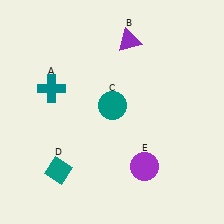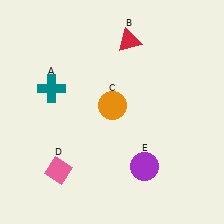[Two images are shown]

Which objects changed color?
B changed from purple to red. C changed from teal to orange. D changed from teal to pink.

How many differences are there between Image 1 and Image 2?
There are 3 differences between the two images.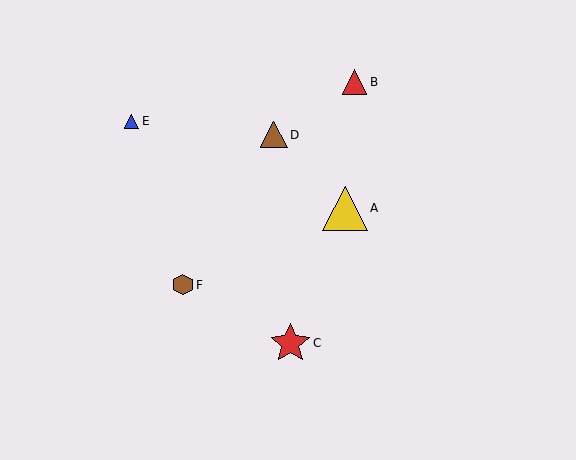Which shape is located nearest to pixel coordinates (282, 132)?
The brown triangle (labeled D) at (274, 135) is nearest to that location.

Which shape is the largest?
The yellow triangle (labeled A) is the largest.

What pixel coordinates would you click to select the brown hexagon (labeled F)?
Click at (183, 285) to select the brown hexagon F.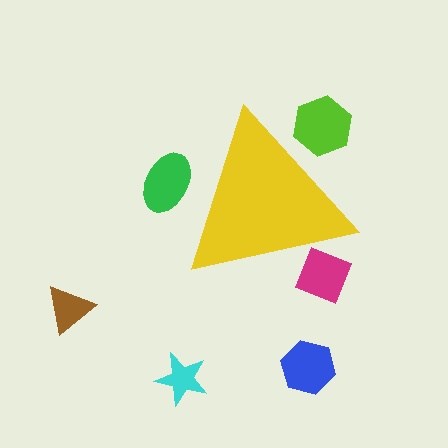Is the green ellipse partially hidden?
Yes, the green ellipse is partially hidden behind the yellow triangle.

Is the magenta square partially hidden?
Yes, the magenta square is partially hidden behind the yellow triangle.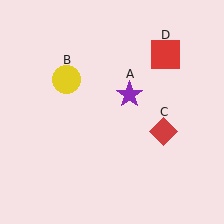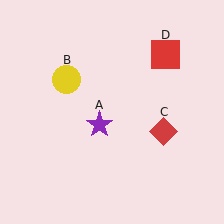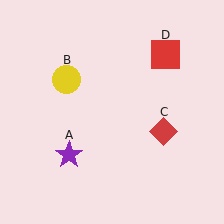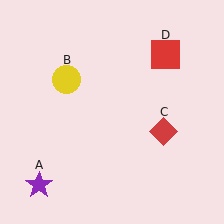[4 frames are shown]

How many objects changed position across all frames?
1 object changed position: purple star (object A).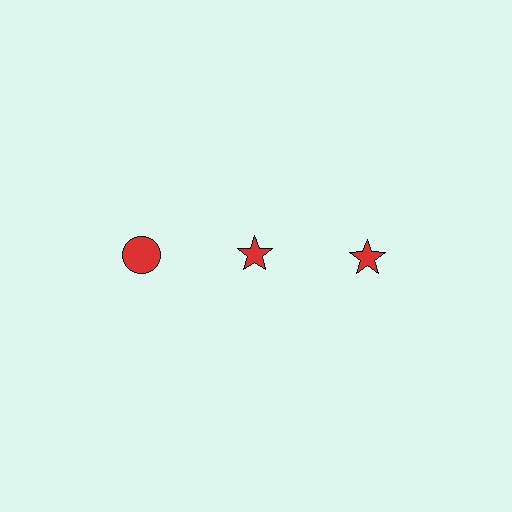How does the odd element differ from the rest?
It has a different shape: circle instead of star.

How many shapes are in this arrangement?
There are 3 shapes arranged in a grid pattern.